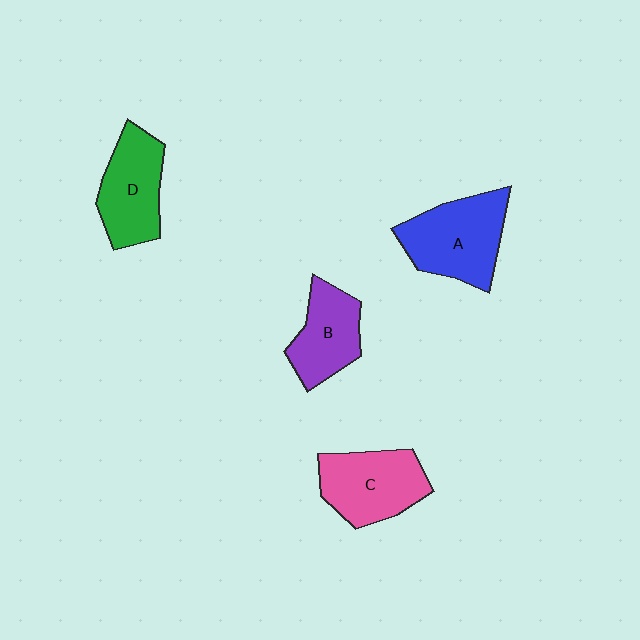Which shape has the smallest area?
Shape B (purple).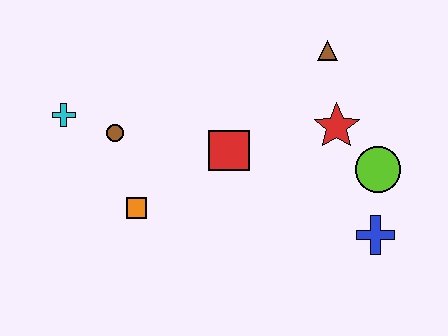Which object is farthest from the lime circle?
The cyan cross is farthest from the lime circle.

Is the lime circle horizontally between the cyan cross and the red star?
No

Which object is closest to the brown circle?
The cyan cross is closest to the brown circle.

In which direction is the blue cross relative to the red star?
The blue cross is below the red star.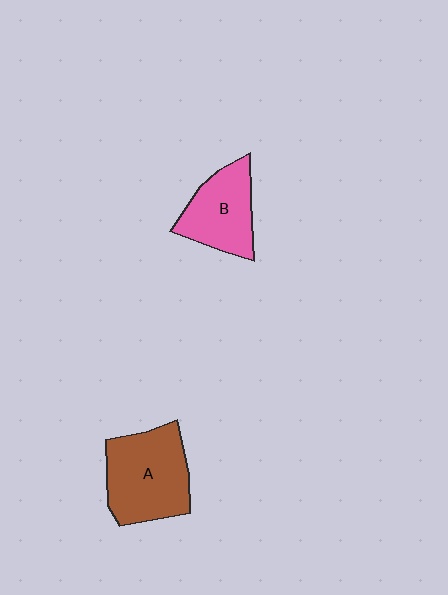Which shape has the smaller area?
Shape B (pink).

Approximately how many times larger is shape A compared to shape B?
Approximately 1.3 times.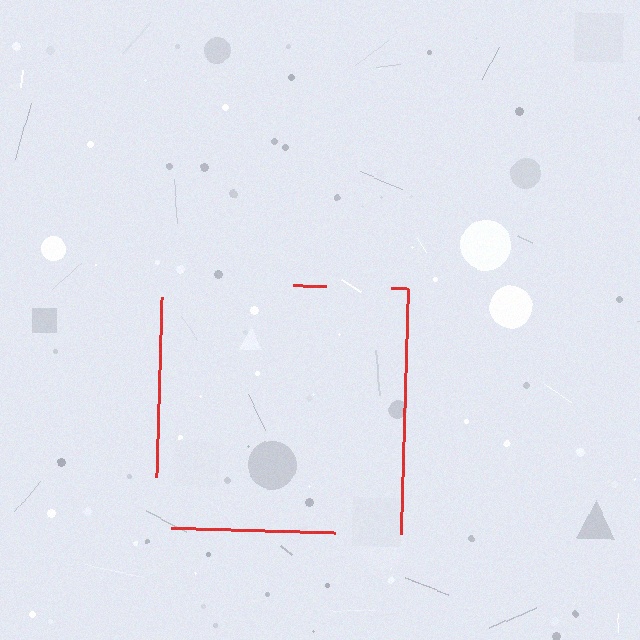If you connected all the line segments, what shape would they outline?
They would outline a square.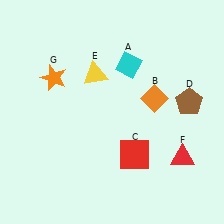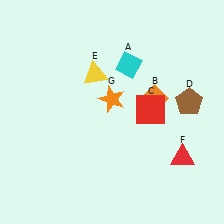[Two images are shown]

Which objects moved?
The objects that moved are: the red square (C), the orange star (G).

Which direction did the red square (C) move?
The red square (C) moved up.